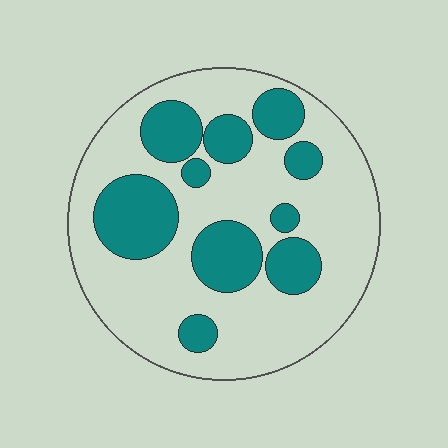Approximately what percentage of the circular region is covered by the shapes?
Approximately 30%.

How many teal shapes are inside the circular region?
10.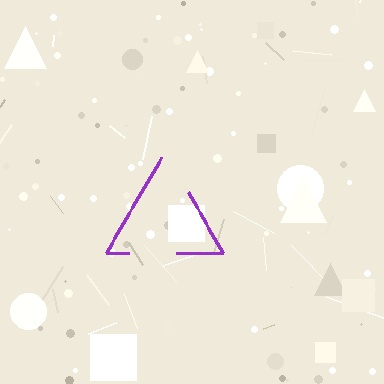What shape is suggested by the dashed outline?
The dashed outline suggests a triangle.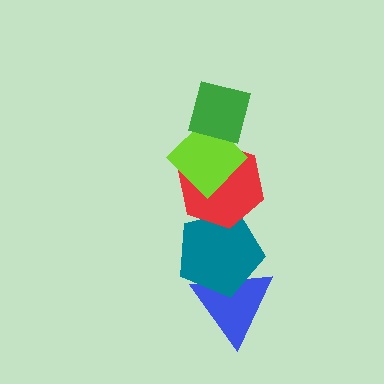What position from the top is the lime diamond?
The lime diamond is 2nd from the top.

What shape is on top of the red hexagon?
The lime diamond is on top of the red hexagon.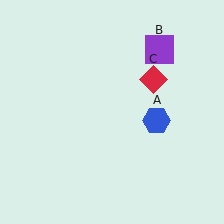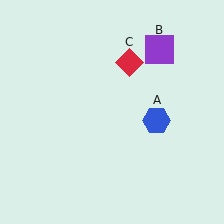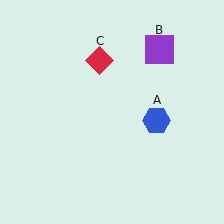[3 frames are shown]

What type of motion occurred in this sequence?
The red diamond (object C) rotated counterclockwise around the center of the scene.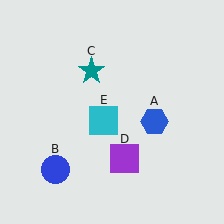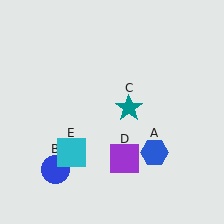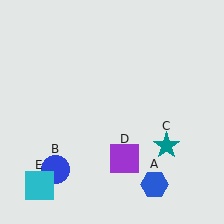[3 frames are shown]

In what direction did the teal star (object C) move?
The teal star (object C) moved down and to the right.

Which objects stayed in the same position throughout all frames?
Blue circle (object B) and purple square (object D) remained stationary.